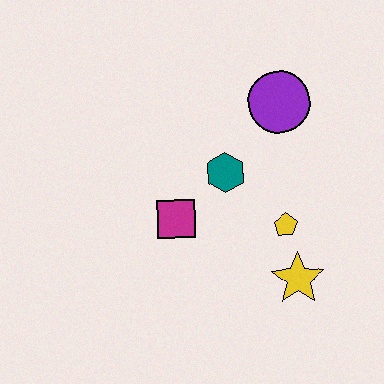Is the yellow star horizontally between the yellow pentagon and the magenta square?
No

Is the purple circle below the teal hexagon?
No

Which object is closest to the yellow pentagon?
The yellow star is closest to the yellow pentagon.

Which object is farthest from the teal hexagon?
The yellow star is farthest from the teal hexagon.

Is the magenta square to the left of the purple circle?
Yes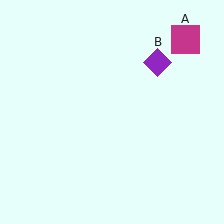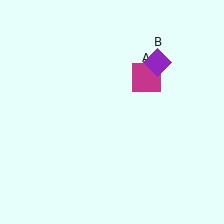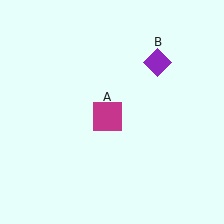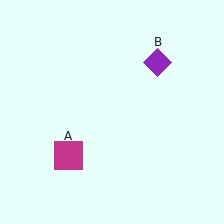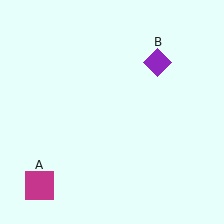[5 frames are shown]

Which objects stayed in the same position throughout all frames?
Purple diamond (object B) remained stationary.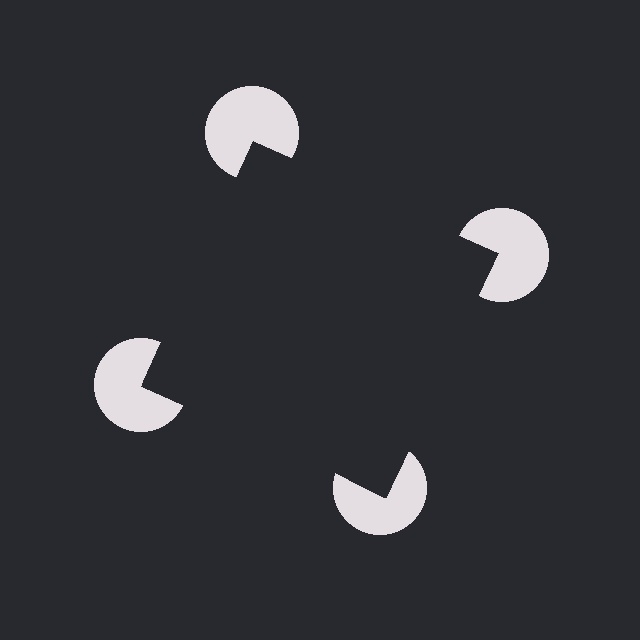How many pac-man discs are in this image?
There are 4 — one at each vertex of the illusory square.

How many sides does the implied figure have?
4 sides.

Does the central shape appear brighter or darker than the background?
It typically appears slightly darker than the background, even though no actual brightness change is drawn.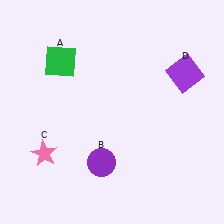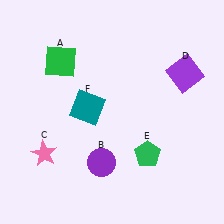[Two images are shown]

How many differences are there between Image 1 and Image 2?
There are 2 differences between the two images.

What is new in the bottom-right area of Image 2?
A green pentagon (E) was added in the bottom-right area of Image 2.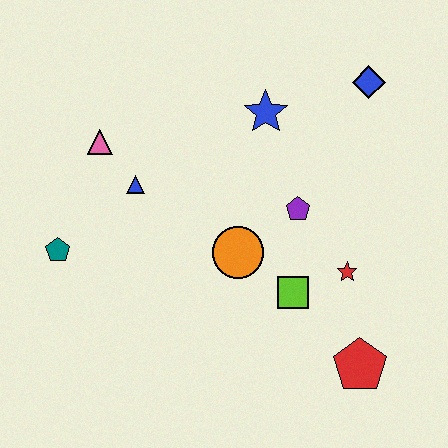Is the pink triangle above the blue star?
No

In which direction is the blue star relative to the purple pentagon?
The blue star is above the purple pentagon.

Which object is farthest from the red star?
The teal pentagon is farthest from the red star.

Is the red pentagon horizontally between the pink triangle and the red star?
No